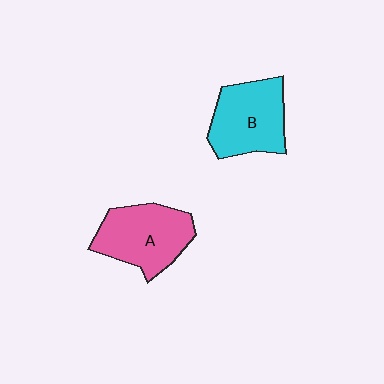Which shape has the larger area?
Shape A (pink).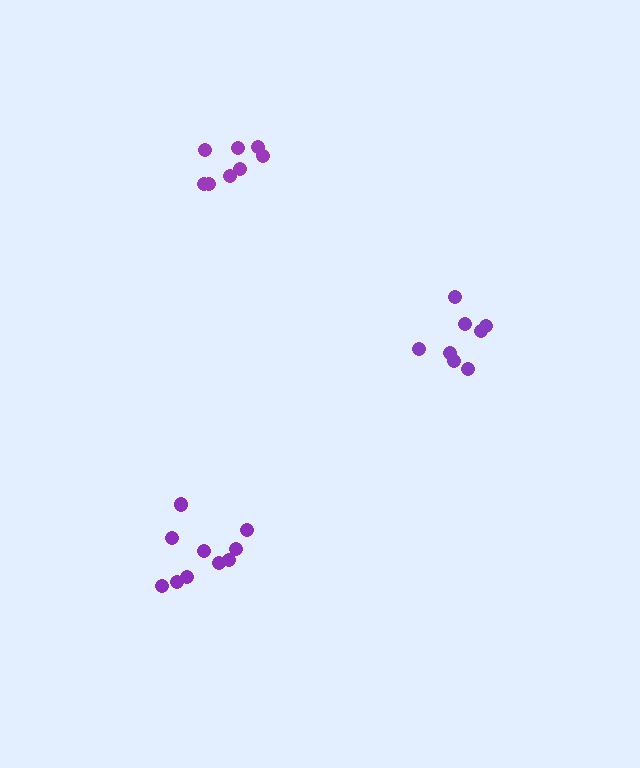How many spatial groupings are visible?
There are 3 spatial groupings.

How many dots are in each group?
Group 1: 8 dots, Group 2: 10 dots, Group 3: 8 dots (26 total).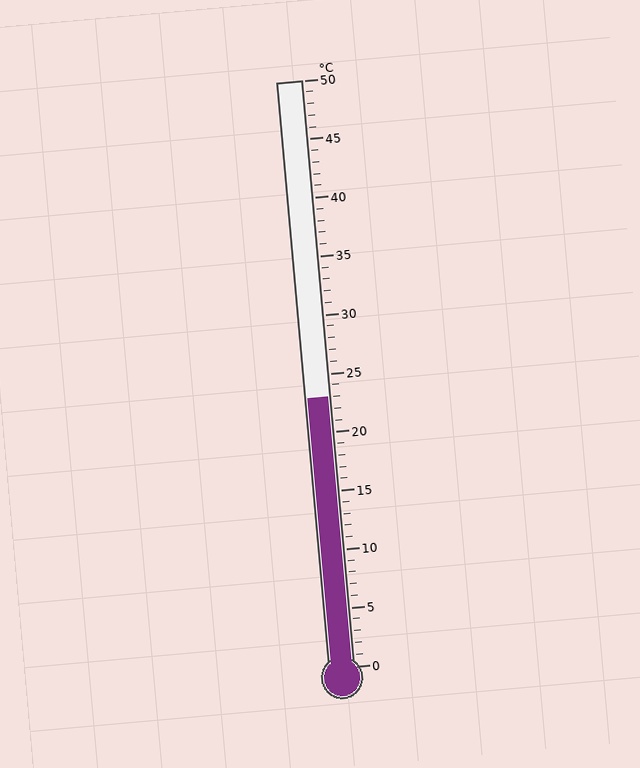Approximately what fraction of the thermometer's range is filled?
The thermometer is filled to approximately 45% of its range.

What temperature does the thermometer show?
The thermometer shows approximately 23°C.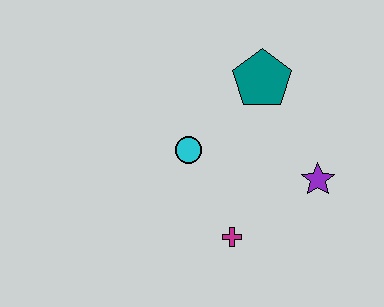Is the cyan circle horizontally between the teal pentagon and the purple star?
No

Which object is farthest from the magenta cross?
The teal pentagon is farthest from the magenta cross.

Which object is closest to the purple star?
The magenta cross is closest to the purple star.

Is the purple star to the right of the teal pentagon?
Yes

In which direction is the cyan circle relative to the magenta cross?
The cyan circle is above the magenta cross.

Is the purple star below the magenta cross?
No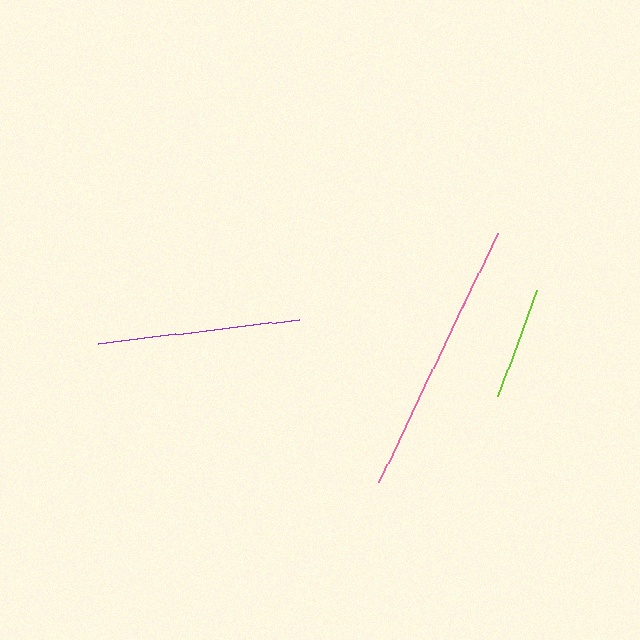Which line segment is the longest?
The pink line is the longest at approximately 276 pixels.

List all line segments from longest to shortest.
From longest to shortest: pink, purple, lime.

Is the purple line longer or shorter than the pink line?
The pink line is longer than the purple line.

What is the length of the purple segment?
The purple segment is approximately 203 pixels long.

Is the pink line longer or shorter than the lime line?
The pink line is longer than the lime line.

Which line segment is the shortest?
The lime line is the shortest at approximately 112 pixels.